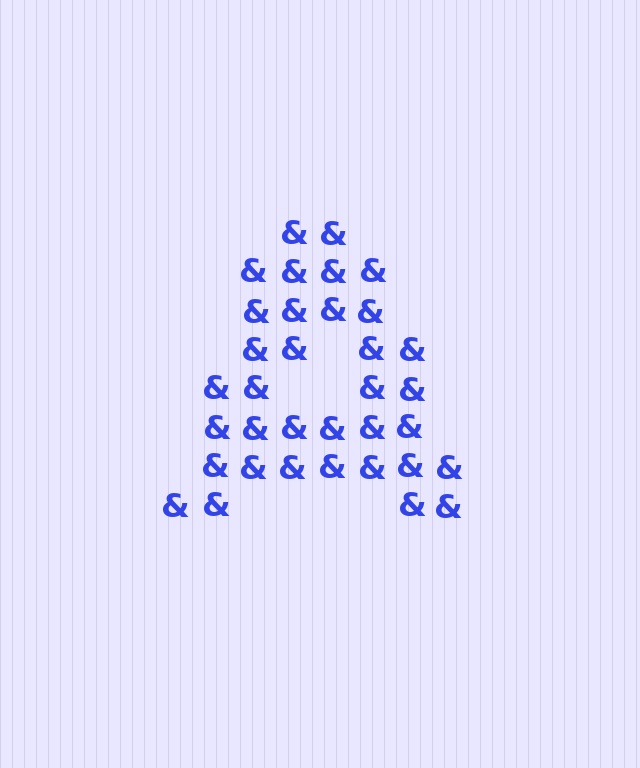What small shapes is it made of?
It is made of small ampersands.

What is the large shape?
The large shape is the letter A.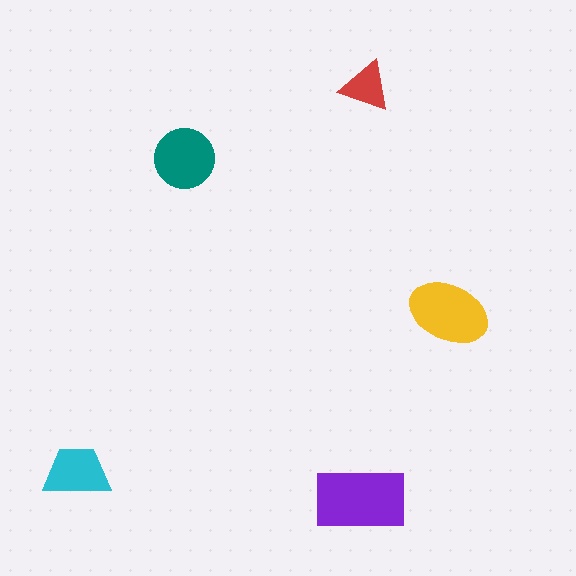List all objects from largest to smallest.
The purple rectangle, the yellow ellipse, the teal circle, the cyan trapezoid, the red triangle.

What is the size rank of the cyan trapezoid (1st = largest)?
4th.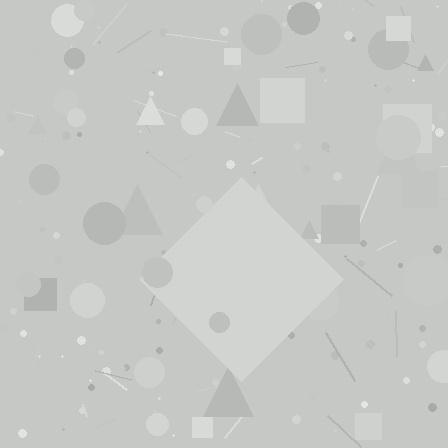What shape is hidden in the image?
A diamond is hidden in the image.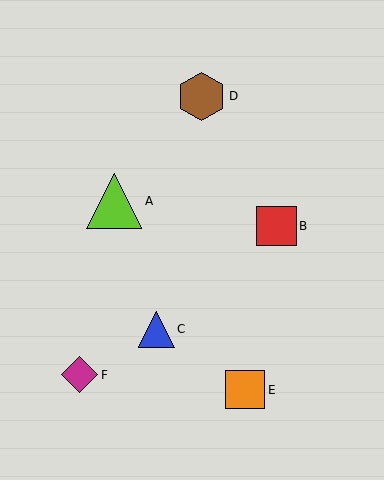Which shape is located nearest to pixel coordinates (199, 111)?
The brown hexagon (labeled D) at (201, 96) is nearest to that location.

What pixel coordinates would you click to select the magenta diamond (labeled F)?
Click at (80, 375) to select the magenta diamond F.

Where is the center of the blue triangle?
The center of the blue triangle is at (156, 329).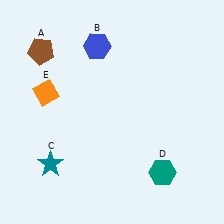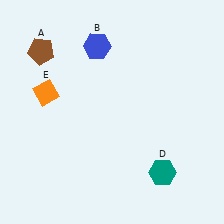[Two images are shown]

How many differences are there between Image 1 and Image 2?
There is 1 difference between the two images.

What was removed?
The teal star (C) was removed in Image 2.